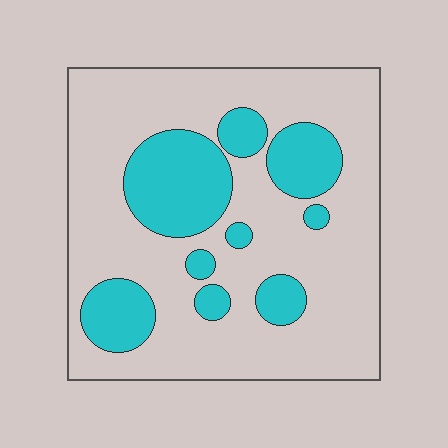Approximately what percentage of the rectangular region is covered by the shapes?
Approximately 25%.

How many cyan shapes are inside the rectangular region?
9.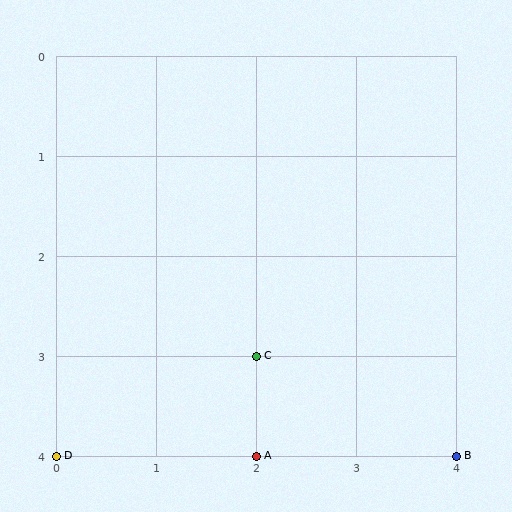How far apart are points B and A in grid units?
Points B and A are 2 columns apart.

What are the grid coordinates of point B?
Point B is at grid coordinates (4, 4).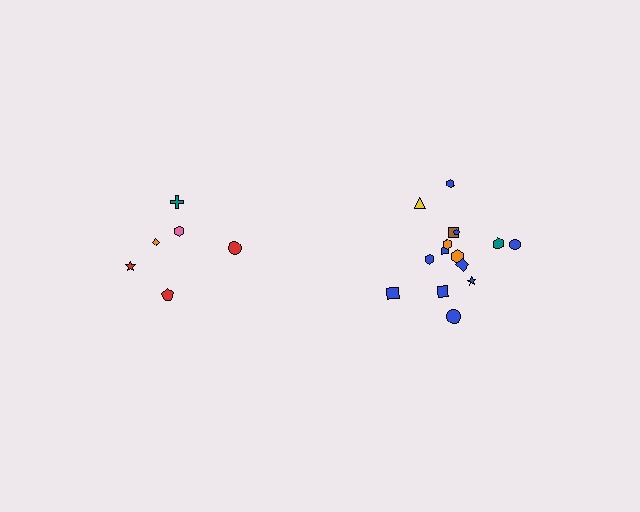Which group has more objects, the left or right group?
The right group.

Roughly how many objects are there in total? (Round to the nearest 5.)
Roughly 20 objects in total.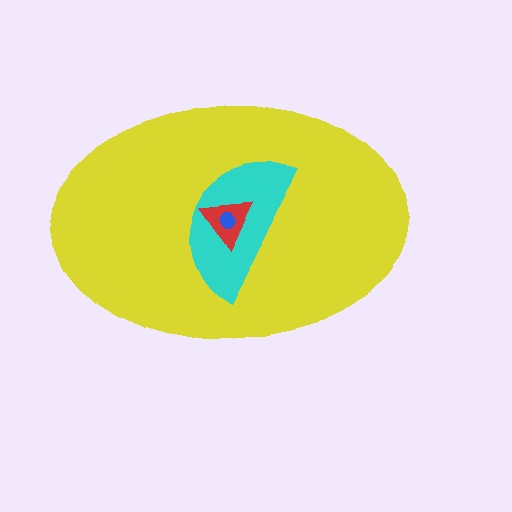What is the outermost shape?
The yellow ellipse.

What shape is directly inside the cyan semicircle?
The red triangle.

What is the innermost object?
The blue circle.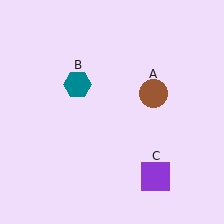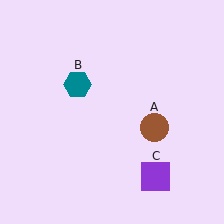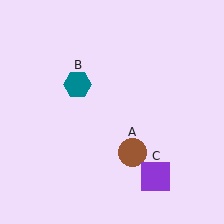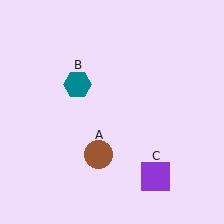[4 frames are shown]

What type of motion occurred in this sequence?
The brown circle (object A) rotated clockwise around the center of the scene.